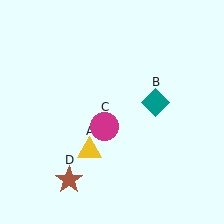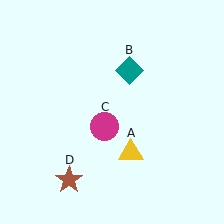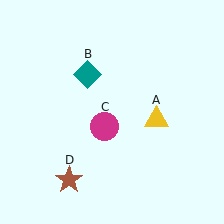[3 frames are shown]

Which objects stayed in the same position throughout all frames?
Magenta circle (object C) and brown star (object D) remained stationary.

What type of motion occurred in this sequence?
The yellow triangle (object A), teal diamond (object B) rotated counterclockwise around the center of the scene.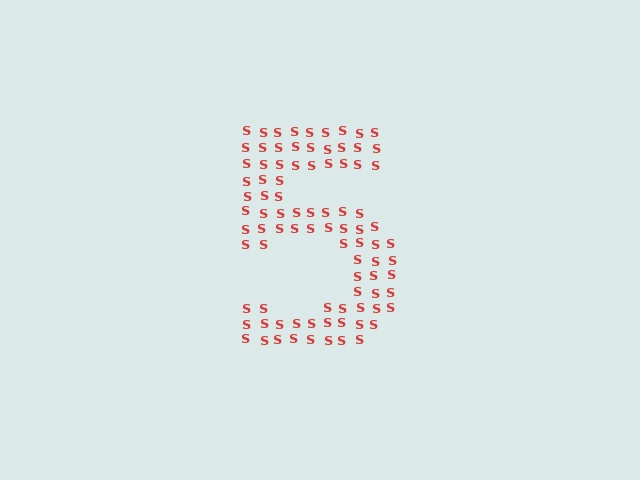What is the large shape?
The large shape is the digit 5.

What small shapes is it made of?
It is made of small letter S's.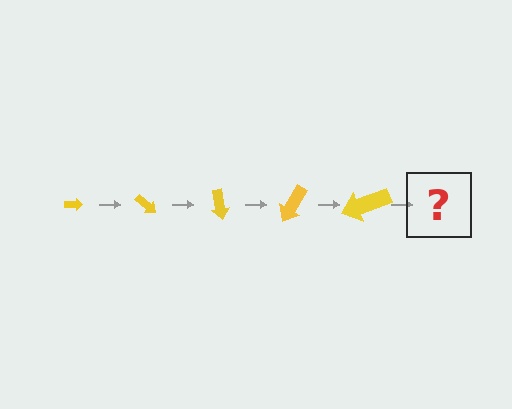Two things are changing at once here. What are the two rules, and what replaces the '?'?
The two rules are that the arrow grows larger each step and it rotates 40 degrees each step. The '?' should be an arrow, larger than the previous one and rotated 200 degrees from the start.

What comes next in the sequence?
The next element should be an arrow, larger than the previous one and rotated 200 degrees from the start.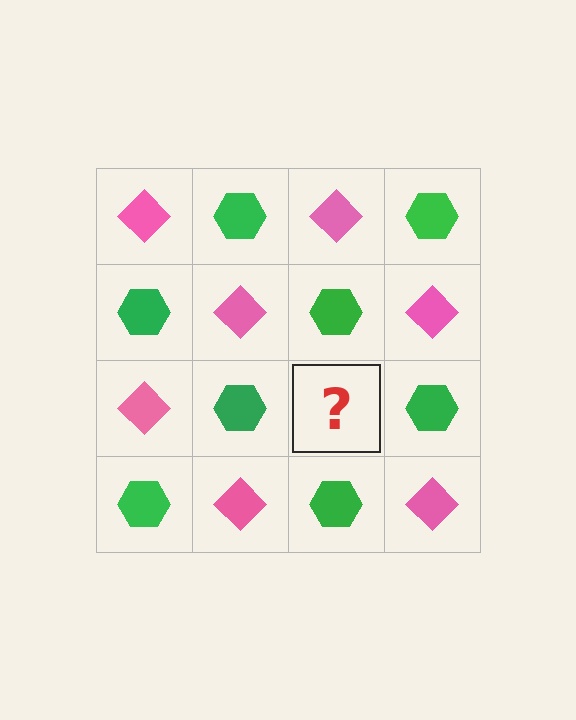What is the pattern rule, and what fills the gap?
The rule is that it alternates pink diamond and green hexagon in a checkerboard pattern. The gap should be filled with a pink diamond.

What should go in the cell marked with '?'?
The missing cell should contain a pink diamond.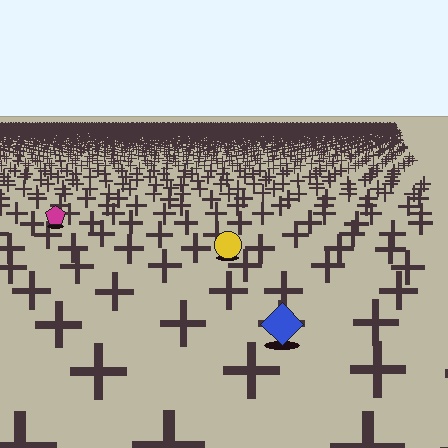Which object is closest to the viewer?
The blue diamond is closest. The texture marks near it are larger and more spread out.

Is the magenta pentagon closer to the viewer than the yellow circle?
No. The yellow circle is closer — you can tell from the texture gradient: the ground texture is coarser near it.